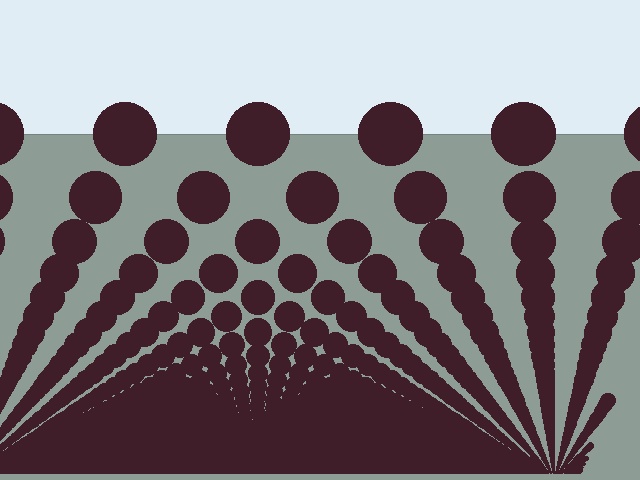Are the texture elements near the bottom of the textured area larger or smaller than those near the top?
Smaller. The gradient is inverted — elements near the bottom are smaller and denser.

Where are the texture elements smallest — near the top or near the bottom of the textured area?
Near the bottom.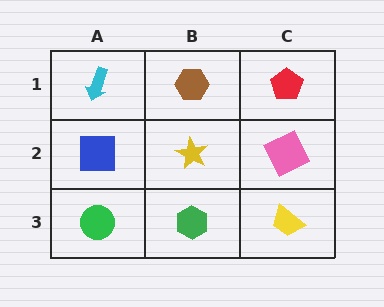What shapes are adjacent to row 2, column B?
A brown hexagon (row 1, column B), a green hexagon (row 3, column B), a blue square (row 2, column A), a pink square (row 2, column C).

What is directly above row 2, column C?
A red pentagon.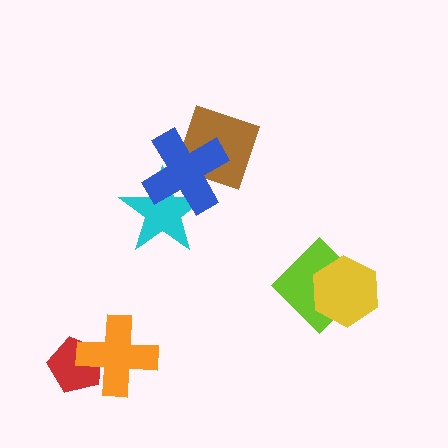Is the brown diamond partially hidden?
Yes, it is partially covered by another shape.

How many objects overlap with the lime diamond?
1 object overlaps with the lime diamond.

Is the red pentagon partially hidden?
Yes, it is partially covered by another shape.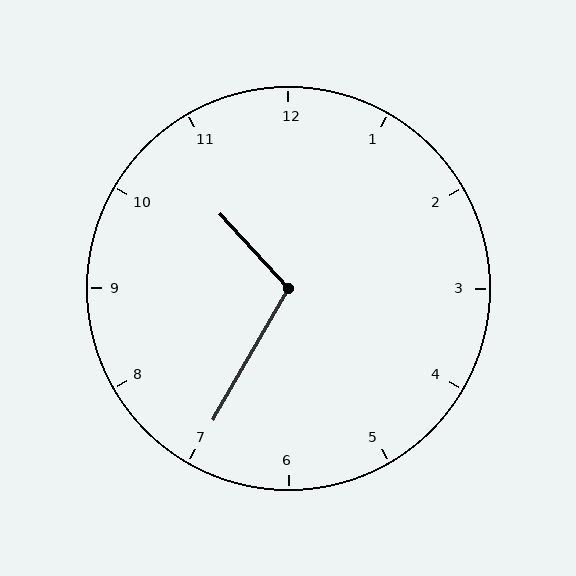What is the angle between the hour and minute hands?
Approximately 108 degrees.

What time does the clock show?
10:35.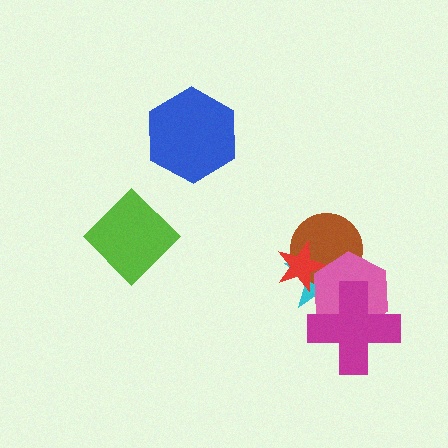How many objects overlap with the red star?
3 objects overlap with the red star.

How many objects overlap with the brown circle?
3 objects overlap with the brown circle.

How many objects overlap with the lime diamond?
0 objects overlap with the lime diamond.